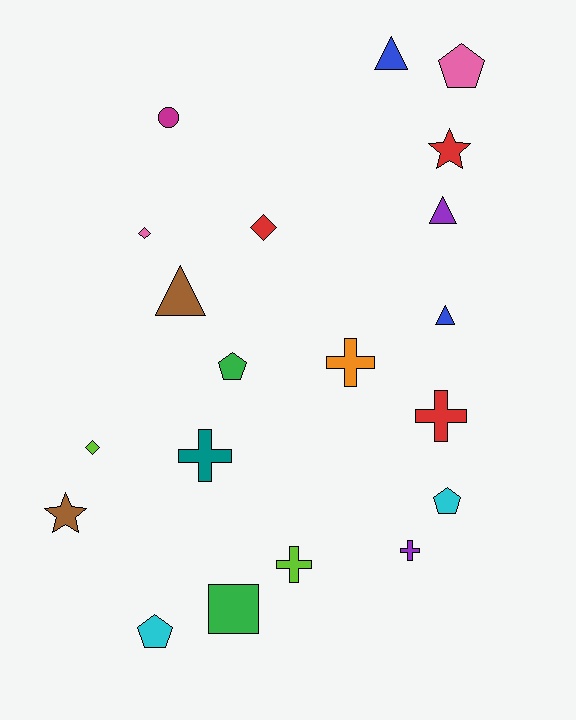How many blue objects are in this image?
There are 2 blue objects.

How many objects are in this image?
There are 20 objects.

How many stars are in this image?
There are 2 stars.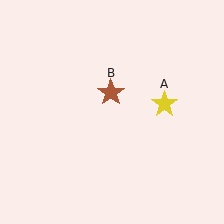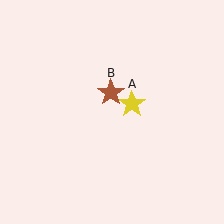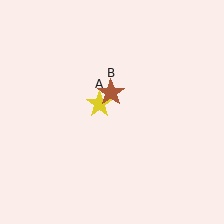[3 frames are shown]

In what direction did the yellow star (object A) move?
The yellow star (object A) moved left.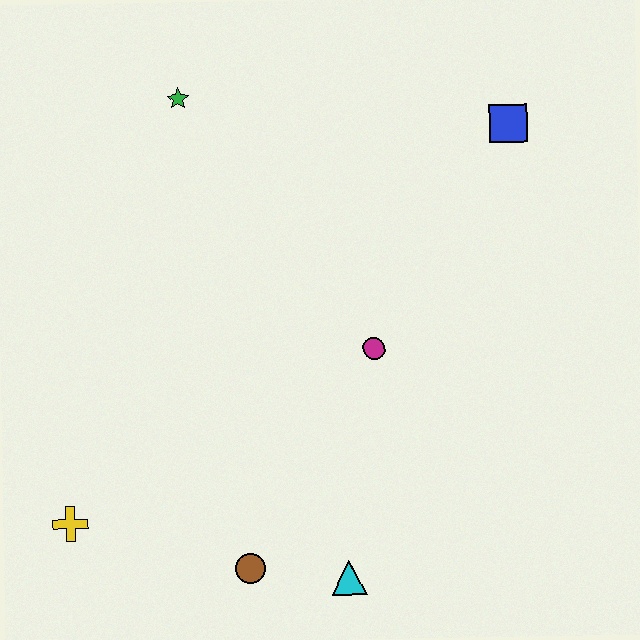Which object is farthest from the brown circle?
The blue square is farthest from the brown circle.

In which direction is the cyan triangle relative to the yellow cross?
The cyan triangle is to the right of the yellow cross.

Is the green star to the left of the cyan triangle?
Yes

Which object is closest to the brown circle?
The cyan triangle is closest to the brown circle.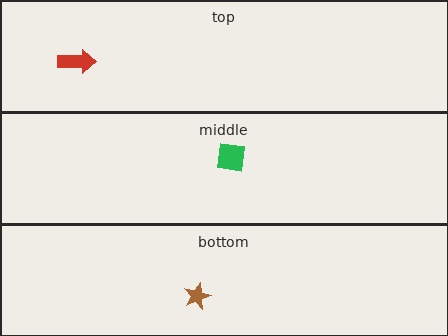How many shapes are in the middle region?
1.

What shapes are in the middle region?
The green square.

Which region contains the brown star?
The bottom region.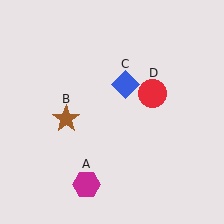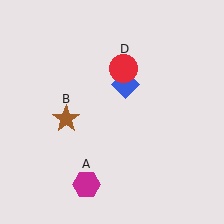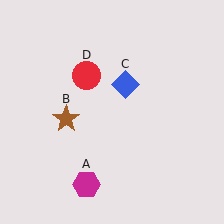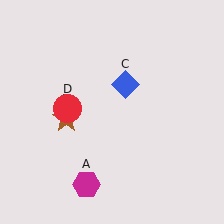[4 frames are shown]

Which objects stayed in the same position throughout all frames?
Magenta hexagon (object A) and brown star (object B) and blue diamond (object C) remained stationary.